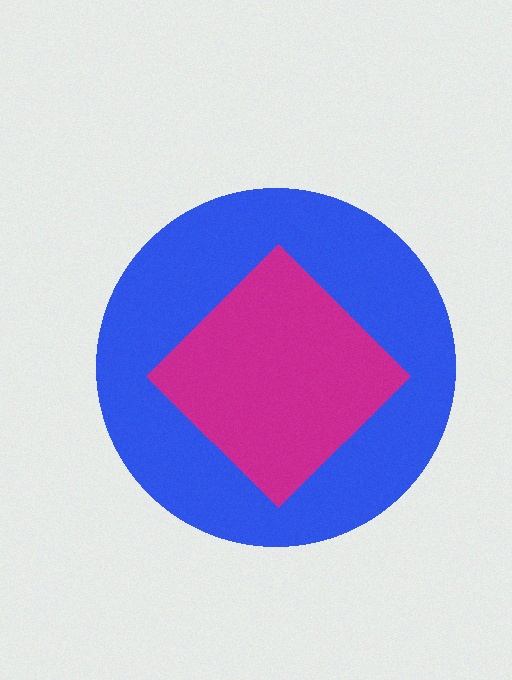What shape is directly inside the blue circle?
The magenta diamond.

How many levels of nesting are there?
2.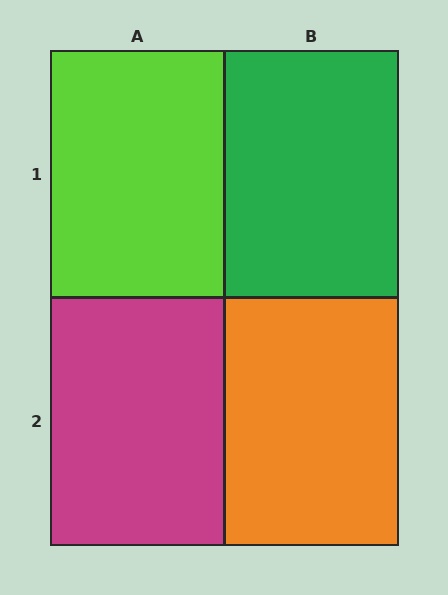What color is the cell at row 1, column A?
Lime.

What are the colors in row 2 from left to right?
Magenta, orange.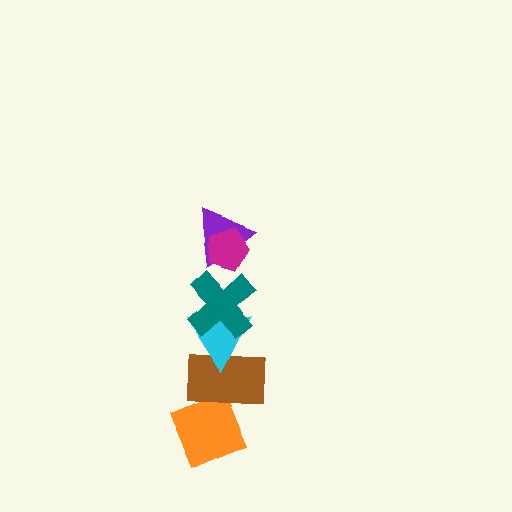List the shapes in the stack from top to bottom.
From top to bottom: the magenta pentagon, the purple triangle, the teal cross, the cyan triangle, the brown rectangle, the orange diamond.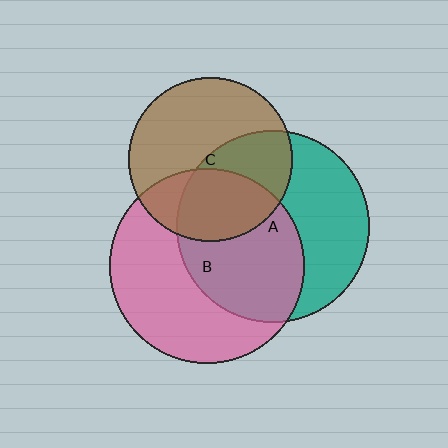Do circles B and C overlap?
Yes.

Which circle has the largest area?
Circle B (pink).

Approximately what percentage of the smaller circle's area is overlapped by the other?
Approximately 35%.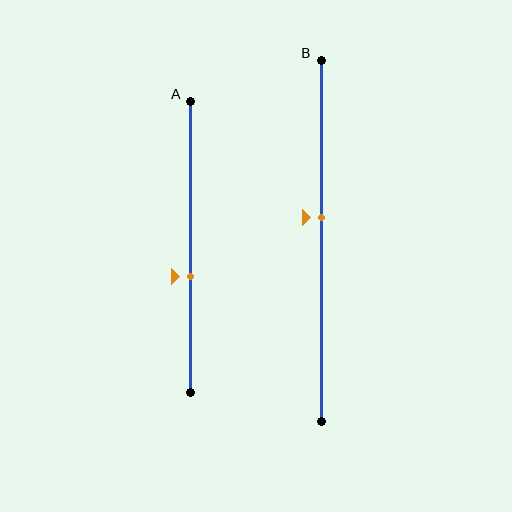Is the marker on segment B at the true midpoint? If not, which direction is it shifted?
No, the marker on segment B is shifted upward by about 6% of the segment length.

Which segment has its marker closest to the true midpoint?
Segment B has its marker closest to the true midpoint.